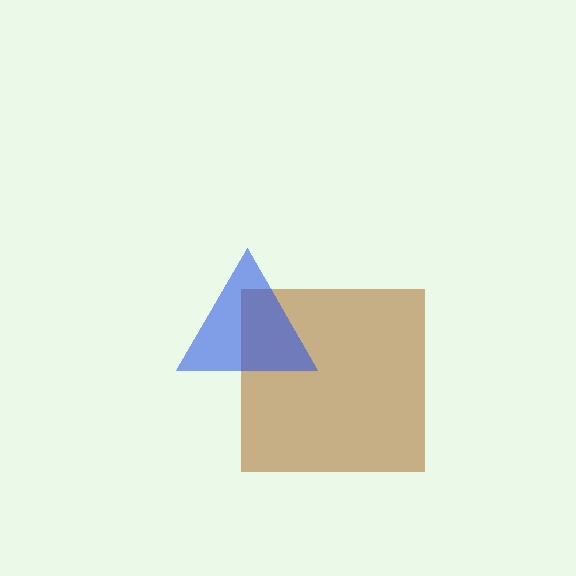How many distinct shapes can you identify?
There are 2 distinct shapes: a brown square, a blue triangle.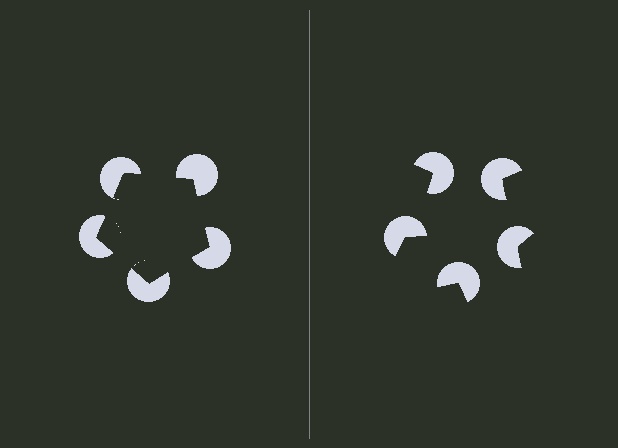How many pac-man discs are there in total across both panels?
10 — 5 on each side.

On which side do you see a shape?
An illusory pentagon appears on the left side. On the right side the wedge cuts are rotated, so no coherent shape forms.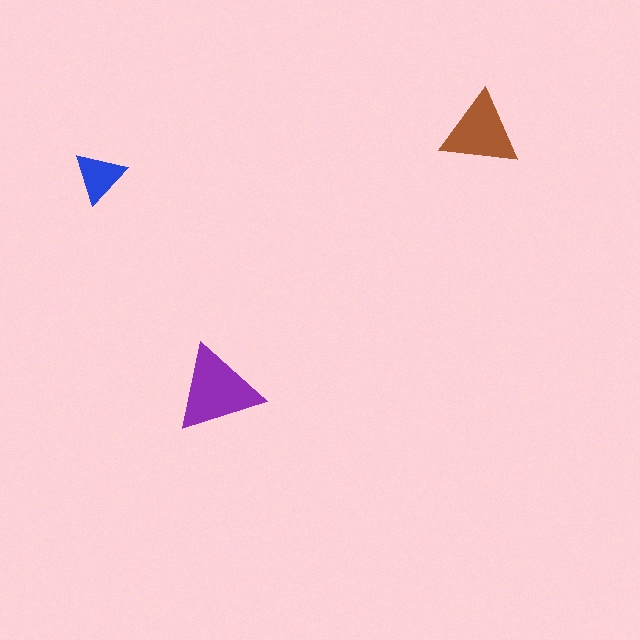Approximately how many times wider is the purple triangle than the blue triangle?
About 1.5 times wider.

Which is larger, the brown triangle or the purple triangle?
The purple one.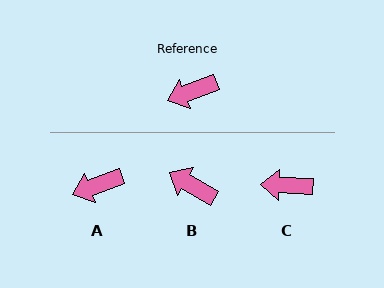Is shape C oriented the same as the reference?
No, it is off by about 23 degrees.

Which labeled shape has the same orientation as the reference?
A.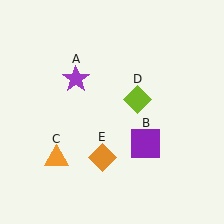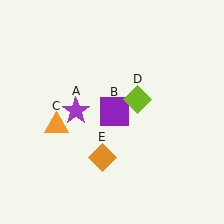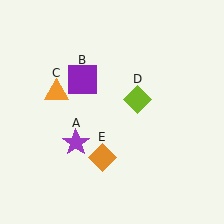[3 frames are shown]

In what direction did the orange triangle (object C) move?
The orange triangle (object C) moved up.